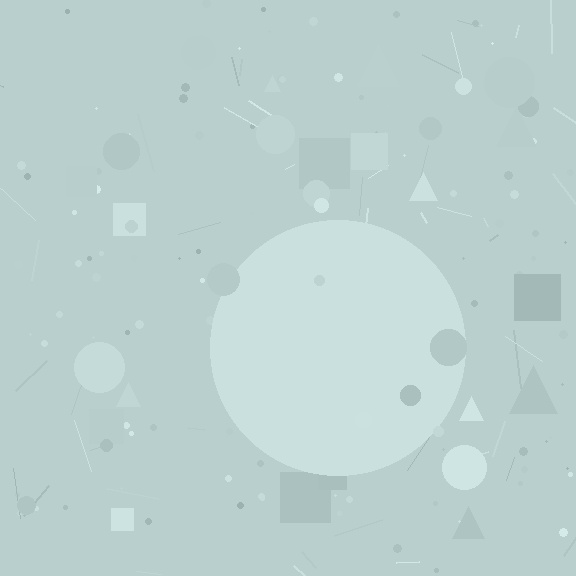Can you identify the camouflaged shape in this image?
The camouflaged shape is a circle.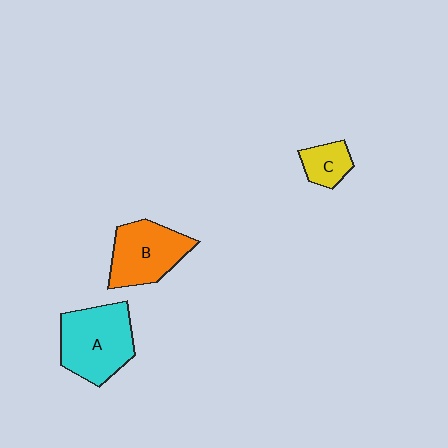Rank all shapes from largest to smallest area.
From largest to smallest: A (cyan), B (orange), C (yellow).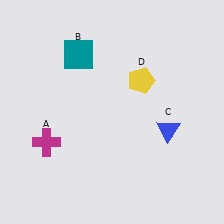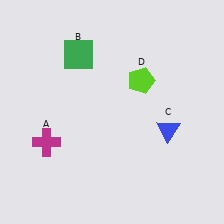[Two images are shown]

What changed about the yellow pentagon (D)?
In Image 1, D is yellow. In Image 2, it changed to lime.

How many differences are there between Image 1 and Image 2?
There are 2 differences between the two images.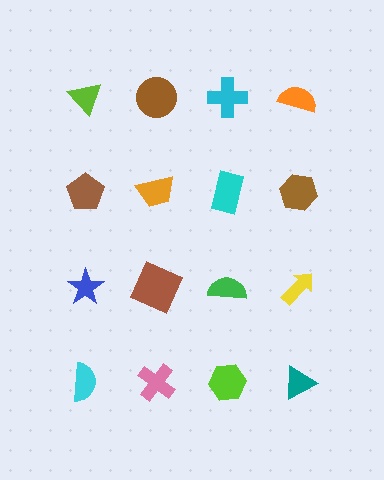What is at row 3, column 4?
A yellow arrow.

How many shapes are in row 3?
4 shapes.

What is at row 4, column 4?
A teal triangle.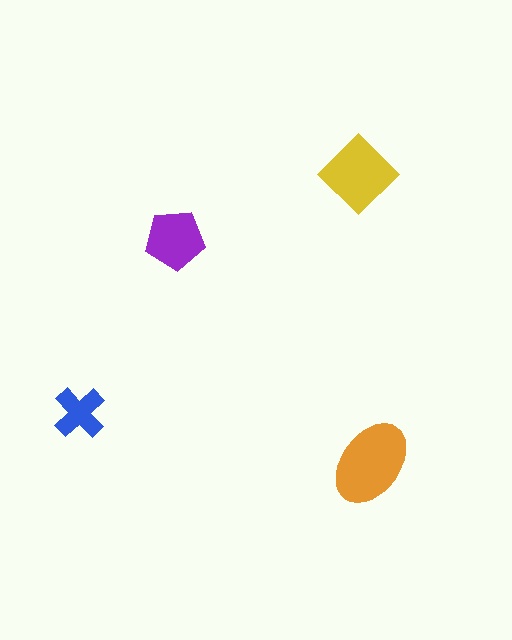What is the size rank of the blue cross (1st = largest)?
4th.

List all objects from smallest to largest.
The blue cross, the purple pentagon, the yellow diamond, the orange ellipse.